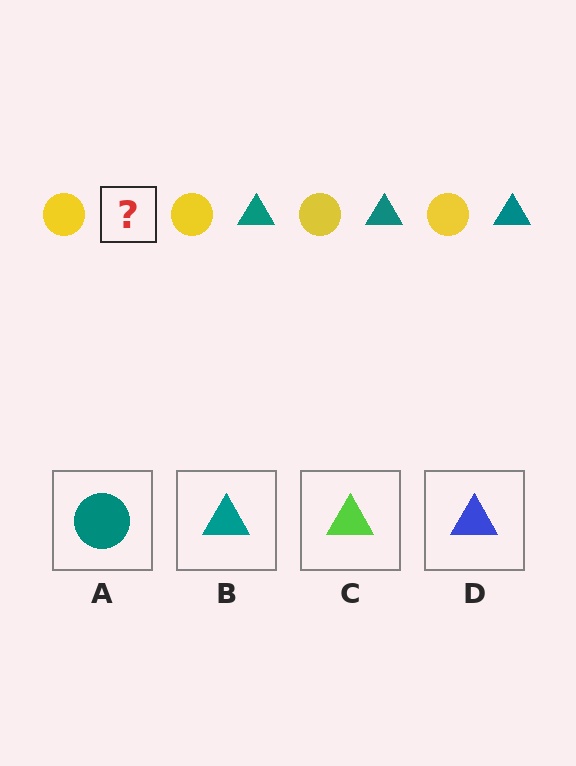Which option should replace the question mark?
Option B.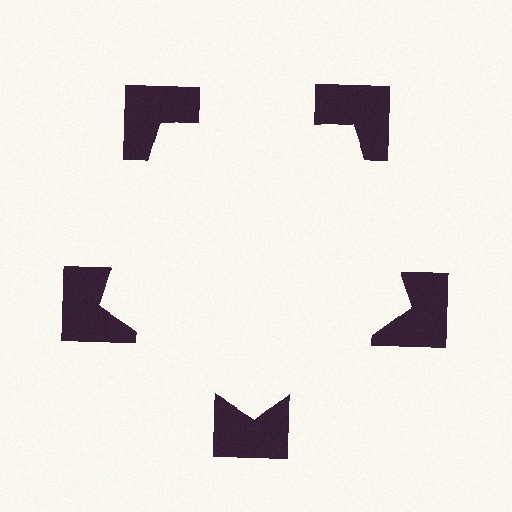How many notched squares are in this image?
There are 5 — one at each vertex of the illusory pentagon.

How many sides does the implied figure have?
5 sides.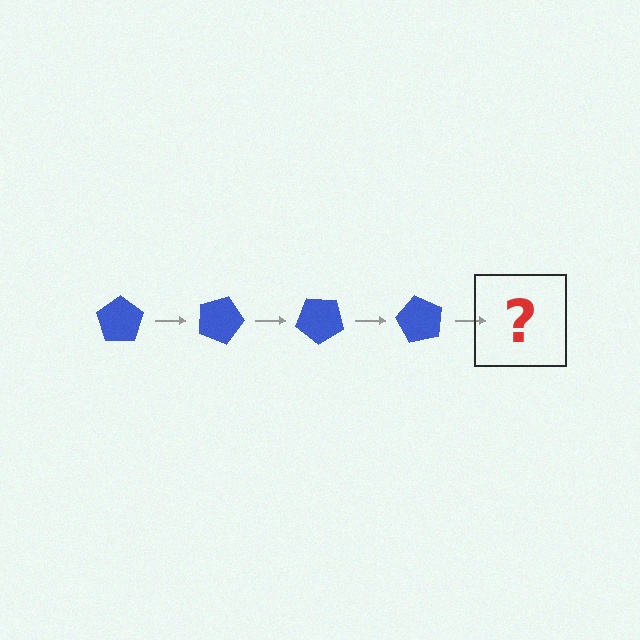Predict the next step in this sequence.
The next step is a blue pentagon rotated 80 degrees.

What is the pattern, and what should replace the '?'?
The pattern is that the pentagon rotates 20 degrees each step. The '?' should be a blue pentagon rotated 80 degrees.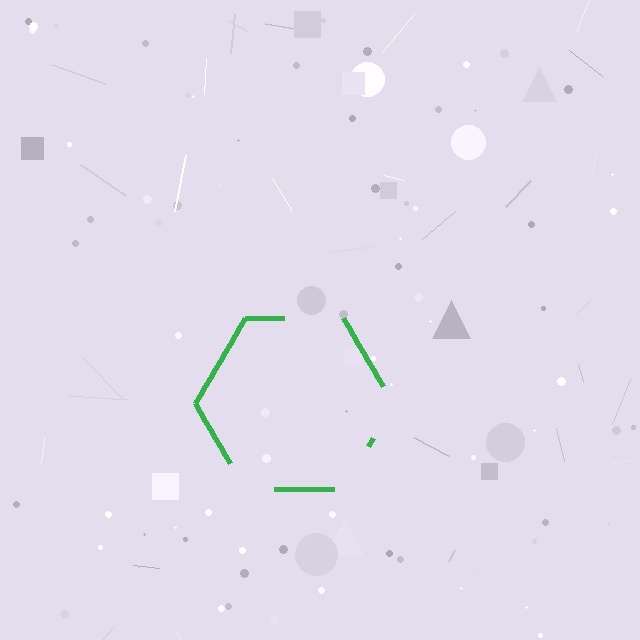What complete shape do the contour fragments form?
The contour fragments form a hexagon.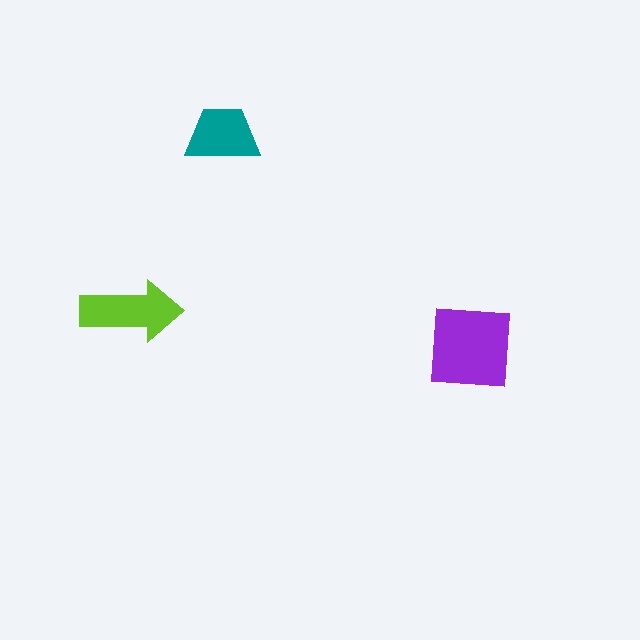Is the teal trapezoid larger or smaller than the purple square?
Smaller.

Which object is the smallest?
The teal trapezoid.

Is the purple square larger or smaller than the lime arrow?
Larger.